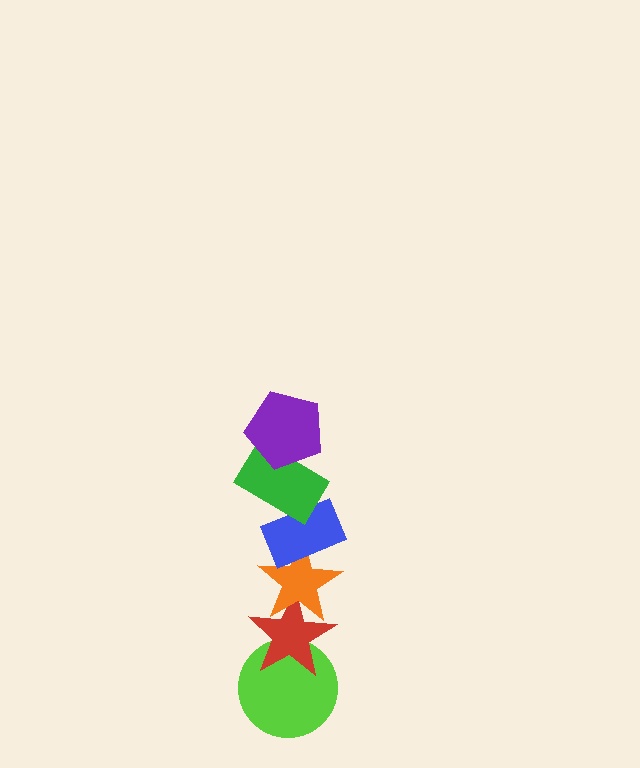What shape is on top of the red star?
The orange star is on top of the red star.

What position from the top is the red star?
The red star is 5th from the top.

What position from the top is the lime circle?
The lime circle is 6th from the top.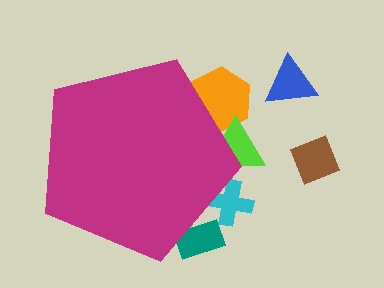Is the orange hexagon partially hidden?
Yes, the orange hexagon is partially hidden behind the magenta pentagon.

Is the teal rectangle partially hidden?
Yes, the teal rectangle is partially hidden behind the magenta pentagon.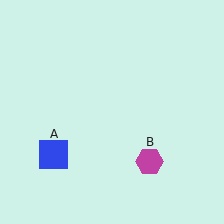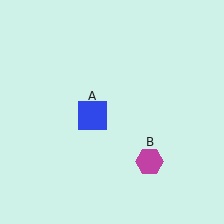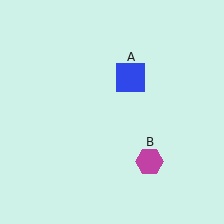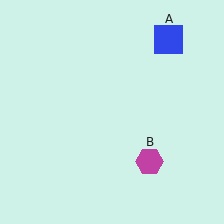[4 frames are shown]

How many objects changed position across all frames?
1 object changed position: blue square (object A).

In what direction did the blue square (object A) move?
The blue square (object A) moved up and to the right.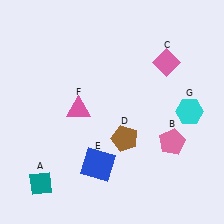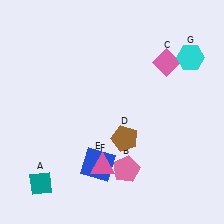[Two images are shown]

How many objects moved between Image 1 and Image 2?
3 objects moved between the two images.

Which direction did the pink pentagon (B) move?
The pink pentagon (B) moved left.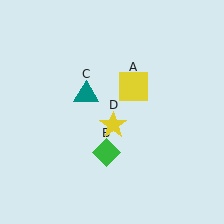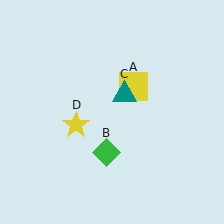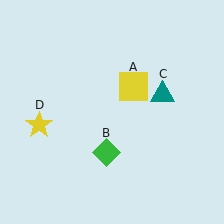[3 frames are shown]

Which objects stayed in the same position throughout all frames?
Yellow square (object A) and green diamond (object B) remained stationary.